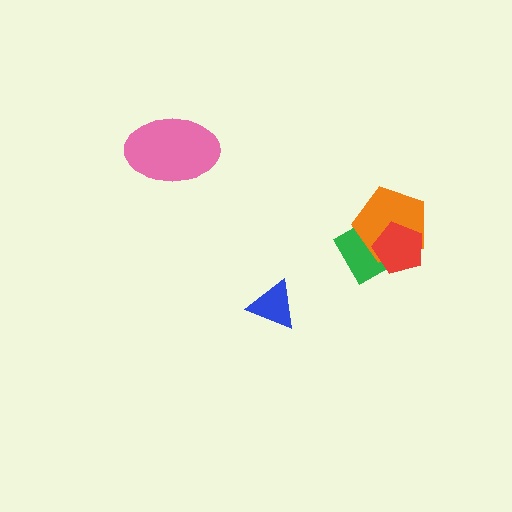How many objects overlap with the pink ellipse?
0 objects overlap with the pink ellipse.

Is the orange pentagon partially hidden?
Yes, it is partially covered by another shape.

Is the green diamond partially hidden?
Yes, it is partially covered by another shape.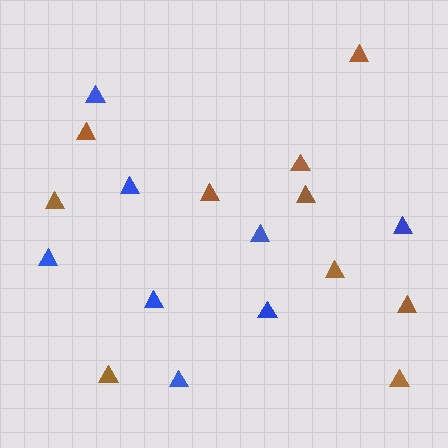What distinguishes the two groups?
There are 2 groups: one group of blue triangles (8) and one group of brown triangles (10).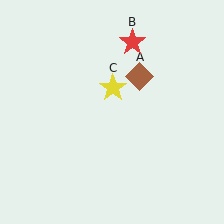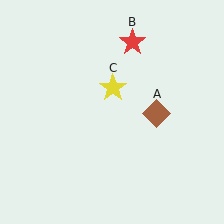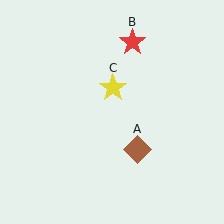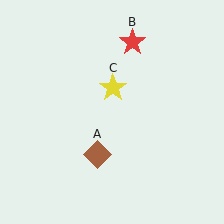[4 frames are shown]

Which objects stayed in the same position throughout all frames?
Red star (object B) and yellow star (object C) remained stationary.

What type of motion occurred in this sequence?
The brown diamond (object A) rotated clockwise around the center of the scene.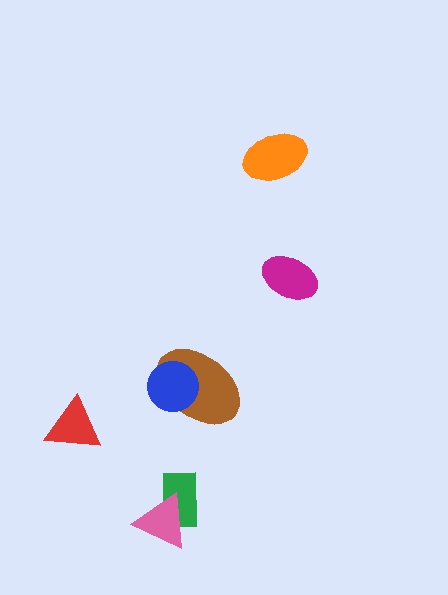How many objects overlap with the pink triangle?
1 object overlaps with the pink triangle.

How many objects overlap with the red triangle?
0 objects overlap with the red triangle.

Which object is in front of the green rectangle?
The pink triangle is in front of the green rectangle.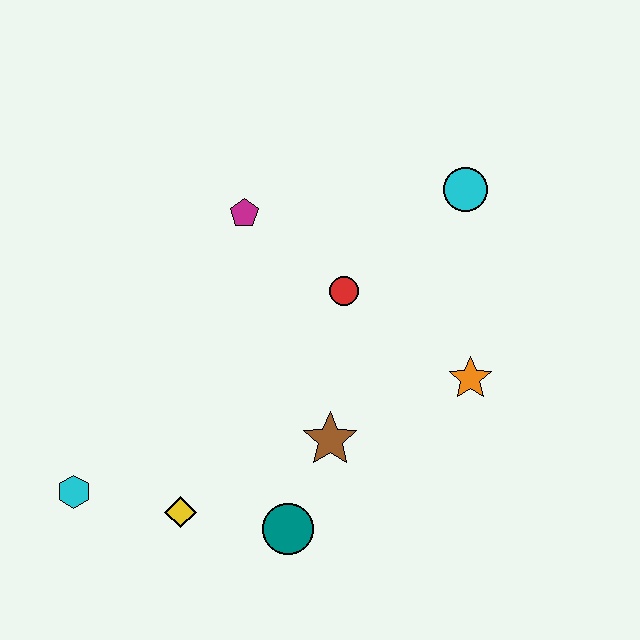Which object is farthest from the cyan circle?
The cyan hexagon is farthest from the cyan circle.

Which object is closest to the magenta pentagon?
The red circle is closest to the magenta pentagon.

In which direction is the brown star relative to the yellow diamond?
The brown star is to the right of the yellow diamond.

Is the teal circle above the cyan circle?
No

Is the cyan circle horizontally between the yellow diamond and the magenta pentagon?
No